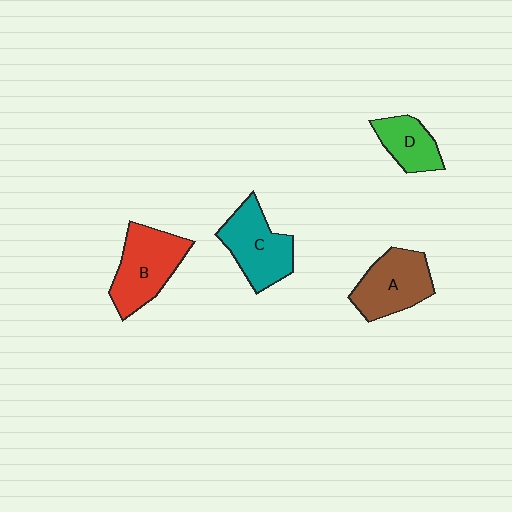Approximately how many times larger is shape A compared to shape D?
Approximately 1.5 times.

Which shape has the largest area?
Shape B (red).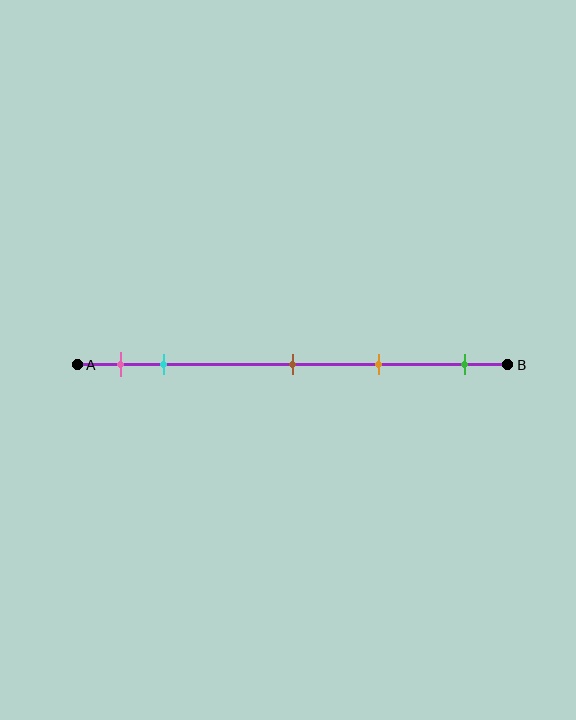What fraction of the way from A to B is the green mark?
The green mark is approximately 90% (0.9) of the way from A to B.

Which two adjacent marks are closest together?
The pink and cyan marks are the closest adjacent pair.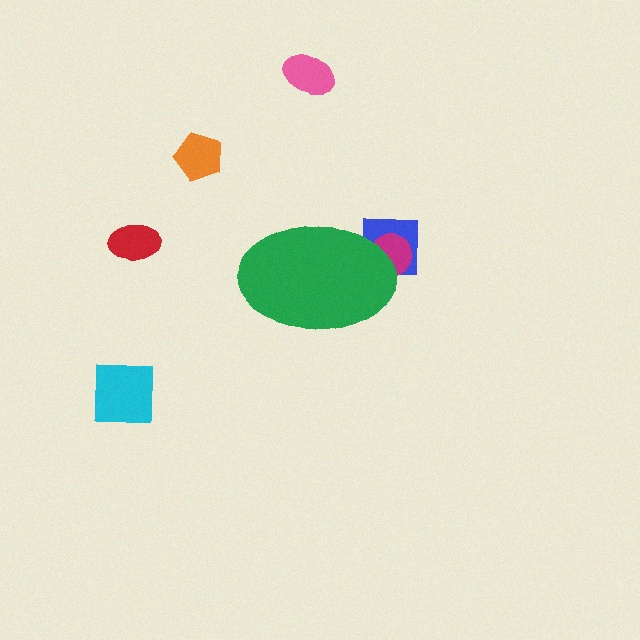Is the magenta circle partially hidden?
Yes, the magenta circle is partially hidden behind the green ellipse.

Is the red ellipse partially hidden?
No, the red ellipse is fully visible.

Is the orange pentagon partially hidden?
No, the orange pentagon is fully visible.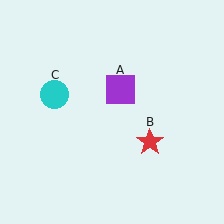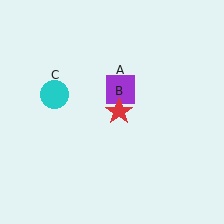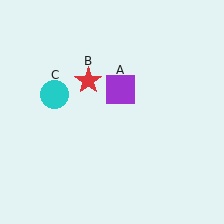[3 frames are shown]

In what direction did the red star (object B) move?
The red star (object B) moved up and to the left.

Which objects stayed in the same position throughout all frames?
Purple square (object A) and cyan circle (object C) remained stationary.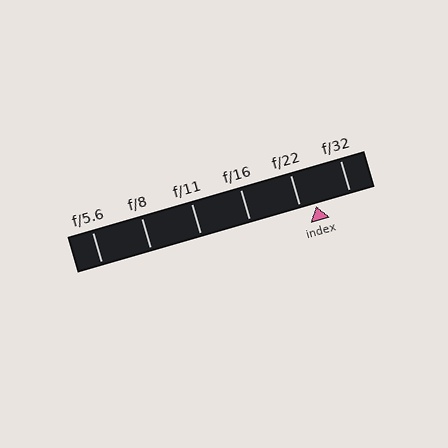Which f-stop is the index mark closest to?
The index mark is closest to f/22.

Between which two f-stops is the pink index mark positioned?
The index mark is between f/22 and f/32.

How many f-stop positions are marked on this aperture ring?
There are 6 f-stop positions marked.